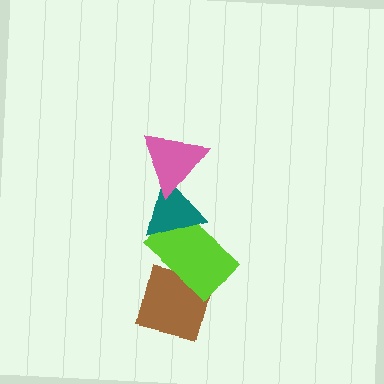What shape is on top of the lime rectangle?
The teal triangle is on top of the lime rectangle.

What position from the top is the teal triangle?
The teal triangle is 2nd from the top.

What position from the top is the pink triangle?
The pink triangle is 1st from the top.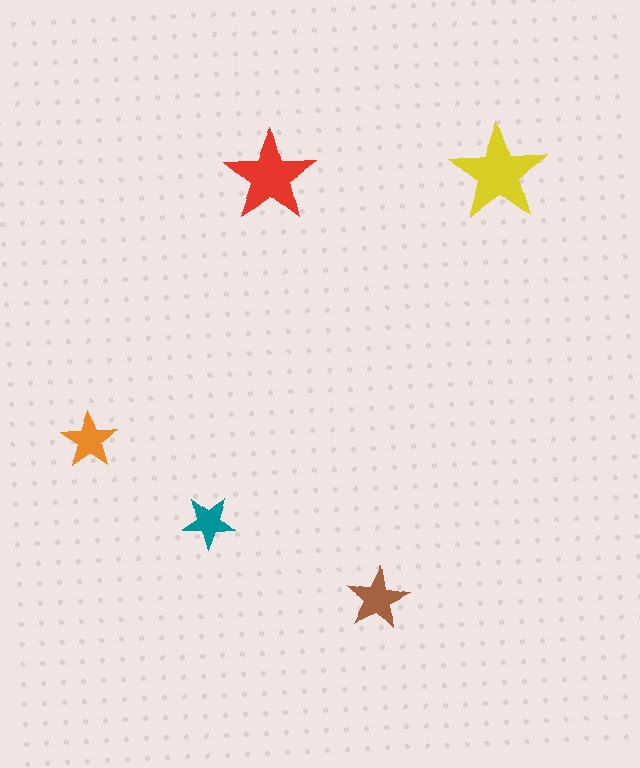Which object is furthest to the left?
The orange star is leftmost.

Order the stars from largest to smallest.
the yellow one, the red one, the brown one, the orange one, the teal one.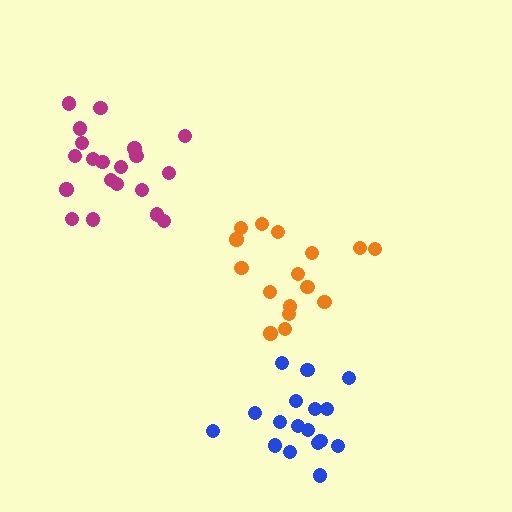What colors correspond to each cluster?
The clusters are colored: orange, blue, magenta.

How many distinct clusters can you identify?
There are 3 distinct clusters.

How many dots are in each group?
Group 1: 16 dots, Group 2: 17 dots, Group 3: 20 dots (53 total).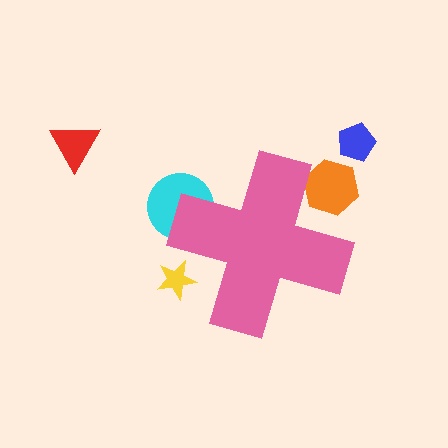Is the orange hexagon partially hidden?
Yes, the orange hexagon is partially hidden behind the pink cross.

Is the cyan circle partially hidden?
Yes, the cyan circle is partially hidden behind the pink cross.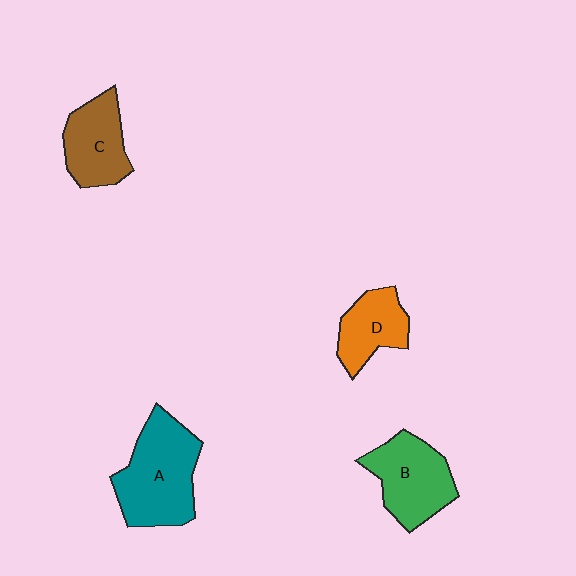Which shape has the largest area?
Shape A (teal).